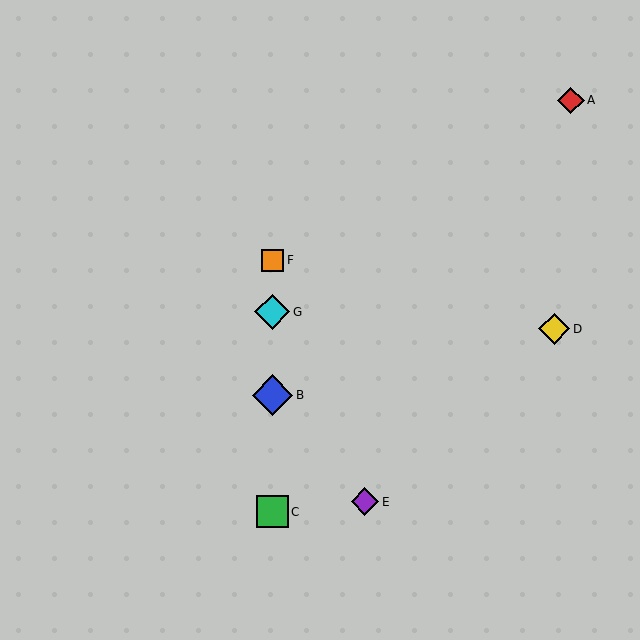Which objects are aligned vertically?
Objects B, C, F, G are aligned vertically.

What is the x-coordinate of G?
Object G is at x≈272.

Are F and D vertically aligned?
No, F is at x≈272 and D is at x≈554.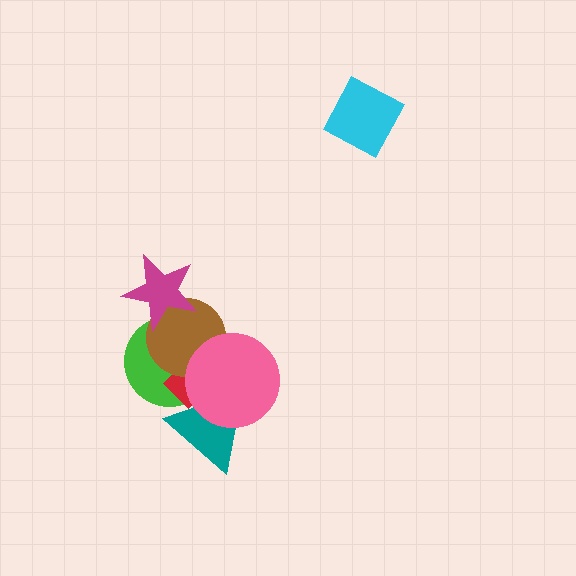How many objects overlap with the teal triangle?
3 objects overlap with the teal triangle.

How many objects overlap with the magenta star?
2 objects overlap with the magenta star.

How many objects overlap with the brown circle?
4 objects overlap with the brown circle.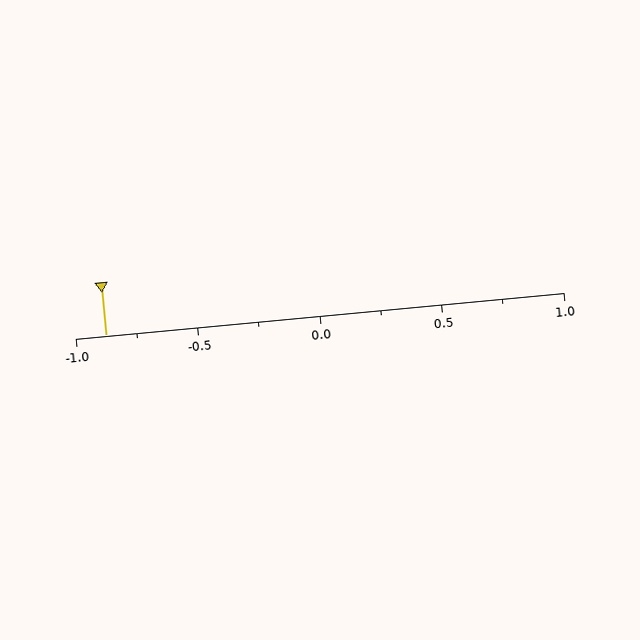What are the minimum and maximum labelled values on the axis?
The axis runs from -1.0 to 1.0.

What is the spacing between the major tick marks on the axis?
The major ticks are spaced 0.5 apart.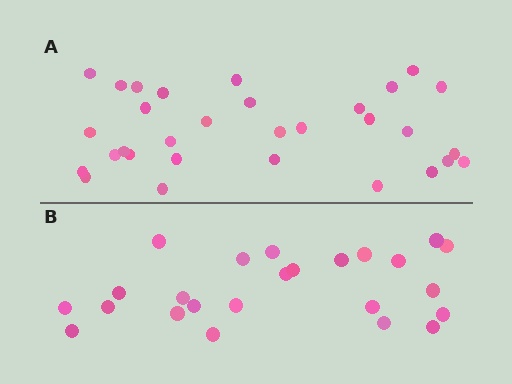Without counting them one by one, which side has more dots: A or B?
Region A (the top region) has more dots.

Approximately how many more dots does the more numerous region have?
Region A has roughly 8 or so more dots than region B.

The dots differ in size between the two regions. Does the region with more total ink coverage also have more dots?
No. Region B has more total ink coverage because its dots are larger, but region A actually contains more individual dots. Total area can be misleading — the number of items is what matters here.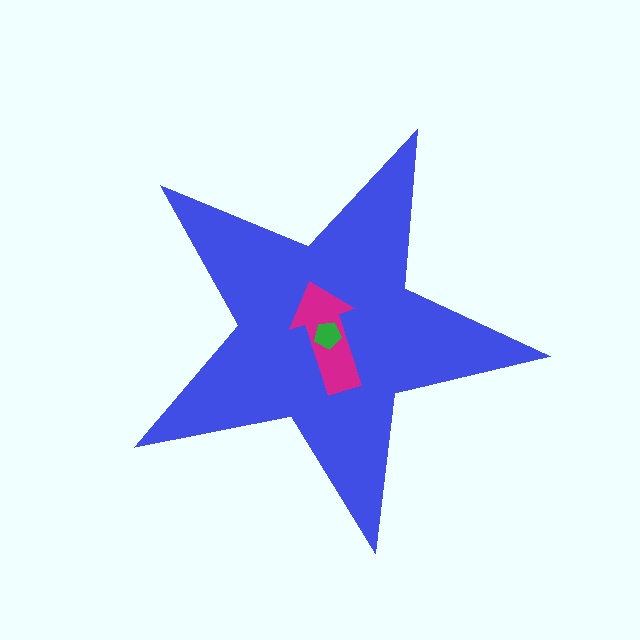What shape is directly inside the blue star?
The magenta arrow.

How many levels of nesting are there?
3.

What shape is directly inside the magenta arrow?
The green pentagon.